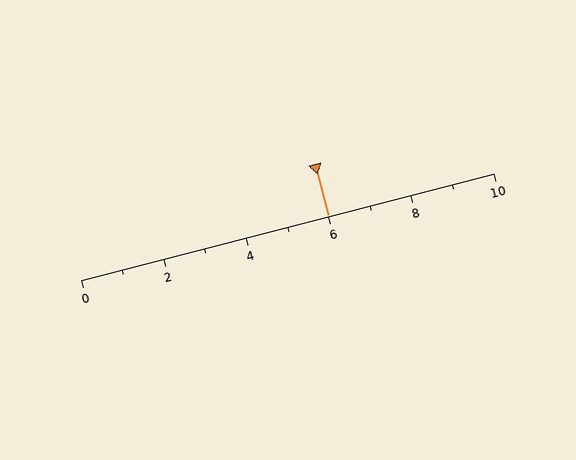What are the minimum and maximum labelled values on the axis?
The axis runs from 0 to 10.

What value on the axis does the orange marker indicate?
The marker indicates approximately 6.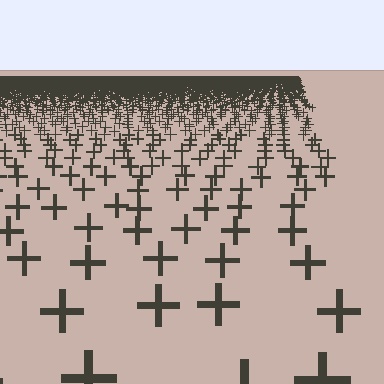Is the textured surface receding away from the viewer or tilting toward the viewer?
The surface is receding away from the viewer. Texture elements get smaller and denser toward the top.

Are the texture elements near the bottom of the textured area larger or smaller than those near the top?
Larger. Near the bottom, elements are closer to the viewer and appear at a bigger on-screen size.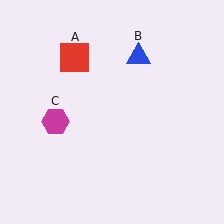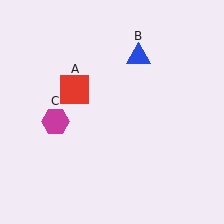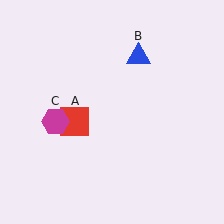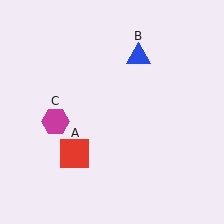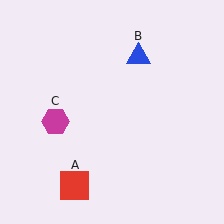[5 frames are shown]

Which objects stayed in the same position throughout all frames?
Blue triangle (object B) and magenta hexagon (object C) remained stationary.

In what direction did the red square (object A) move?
The red square (object A) moved down.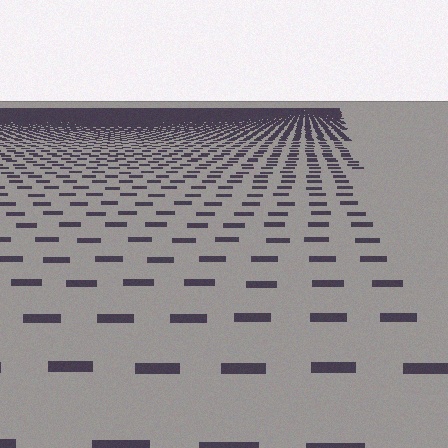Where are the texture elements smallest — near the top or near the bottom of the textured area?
Near the top.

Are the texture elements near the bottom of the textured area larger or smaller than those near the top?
Larger. Near the bottom, elements are closer to the viewer and appear at a bigger on-screen size.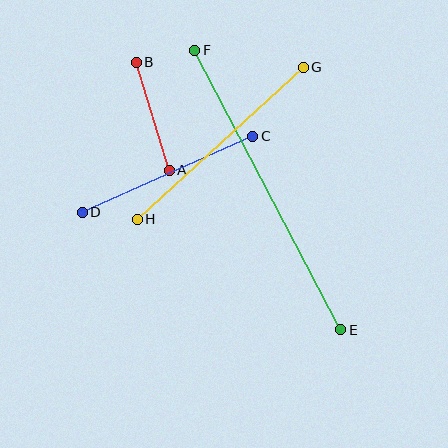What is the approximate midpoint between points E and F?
The midpoint is at approximately (268, 190) pixels.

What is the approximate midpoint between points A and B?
The midpoint is at approximately (153, 116) pixels.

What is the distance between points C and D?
The distance is approximately 187 pixels.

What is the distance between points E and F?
The distance is approximately 316 pixels.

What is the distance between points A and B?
The distance is approximately 113 pixels.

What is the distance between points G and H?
The distance is approximately 225 pixels.